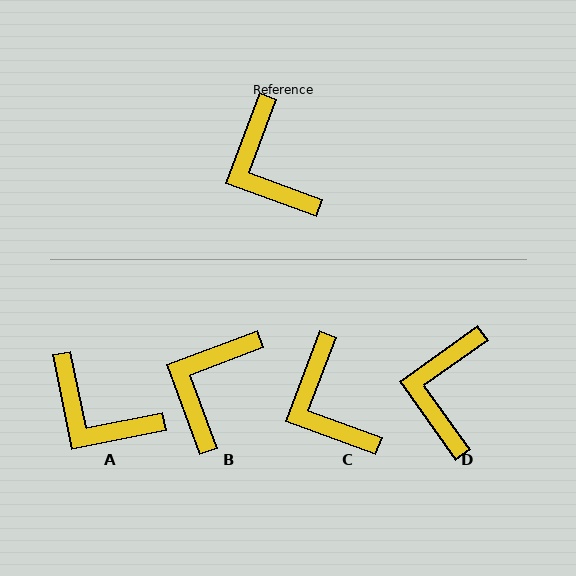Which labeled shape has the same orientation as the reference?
C.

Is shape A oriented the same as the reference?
No, it is off by about 32 degrees.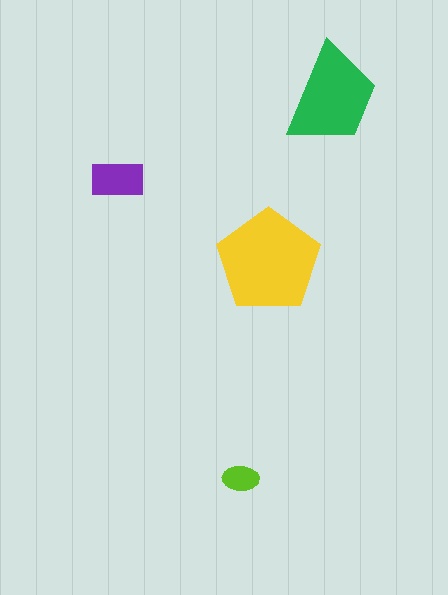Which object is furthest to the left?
The purple rectangle is leftmost.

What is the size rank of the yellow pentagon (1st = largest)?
1st.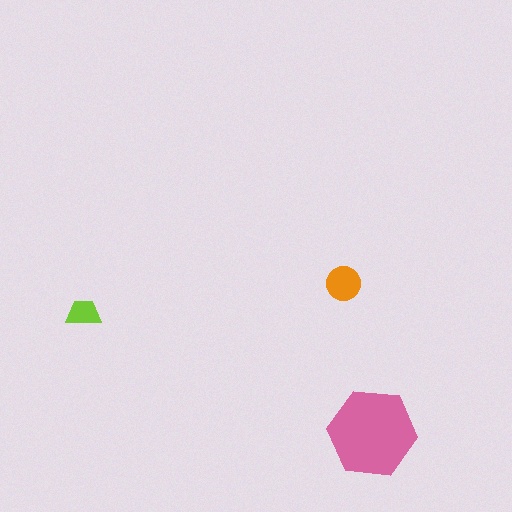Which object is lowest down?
The pink hexagon is bottommost.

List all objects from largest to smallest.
The pink hexagon, the orange circle, the lime trapezoid.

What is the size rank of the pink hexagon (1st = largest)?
1st.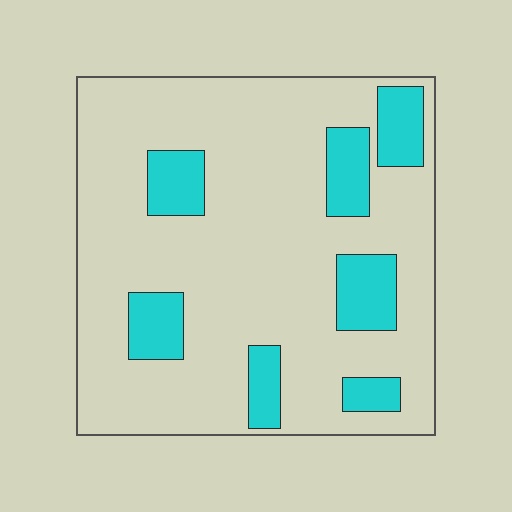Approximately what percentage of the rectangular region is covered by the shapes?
Approximately 20%.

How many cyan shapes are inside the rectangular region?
7.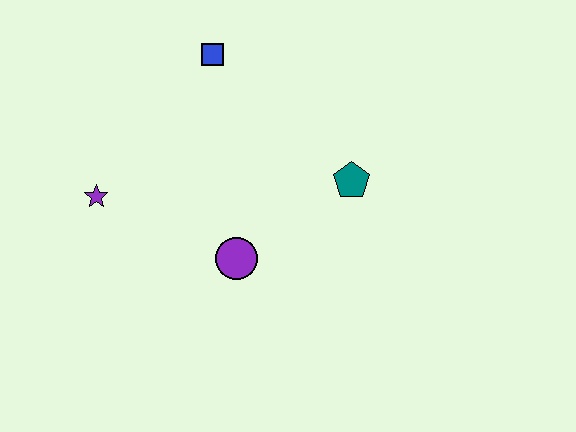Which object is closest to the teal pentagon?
The purple circle is closest to the teal pentagon.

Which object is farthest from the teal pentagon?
The purple star is farthest from the teal pentagon.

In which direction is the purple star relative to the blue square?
The purple star is below the blue square.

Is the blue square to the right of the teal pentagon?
No